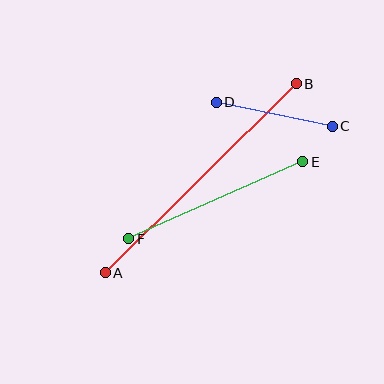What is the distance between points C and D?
The distance is approximately 118 pixels.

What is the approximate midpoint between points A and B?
The midpoint is at approximately (201, 178) pixels.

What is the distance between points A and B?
The distance is approximately 269 pixels.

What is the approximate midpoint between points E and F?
The midpoint is at approximately (216, 200) pixels.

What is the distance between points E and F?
The distance is approximately 190 pixels.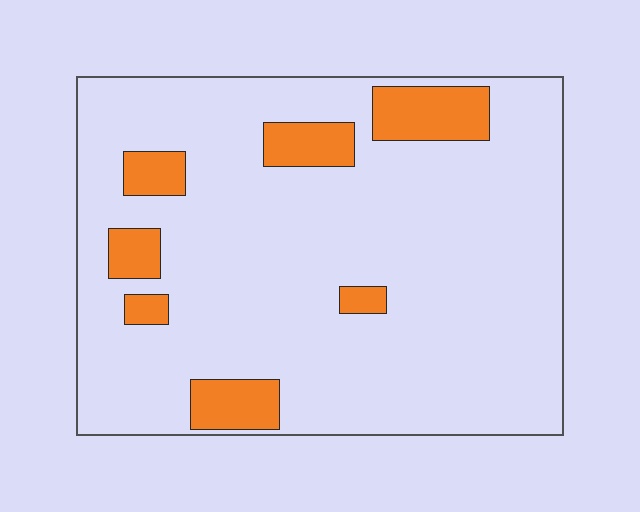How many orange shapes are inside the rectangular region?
7.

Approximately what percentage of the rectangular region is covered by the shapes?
Approximately 15%.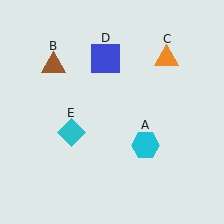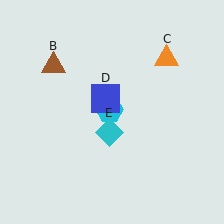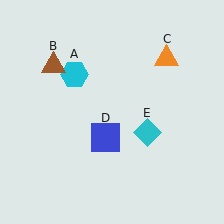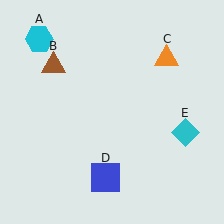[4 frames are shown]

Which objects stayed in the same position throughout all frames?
Brown triangle (object B) and orange triangle (object C) remained stationary.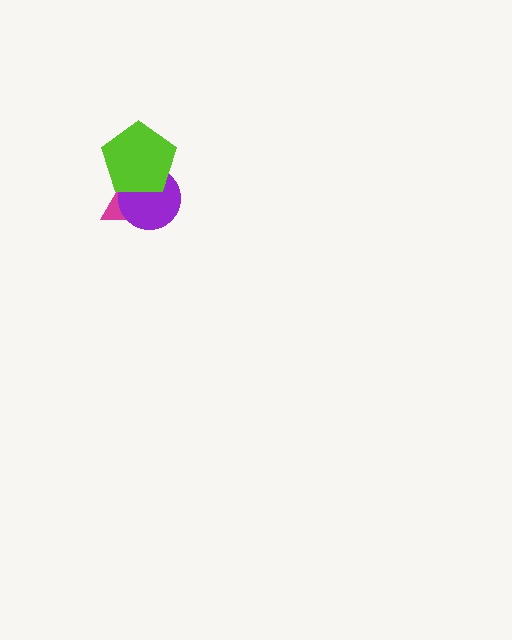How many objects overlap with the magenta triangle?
2 objects overlap with the magenta triangle.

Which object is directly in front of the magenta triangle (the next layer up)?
The purple circle is directly in front of the magenta triangle.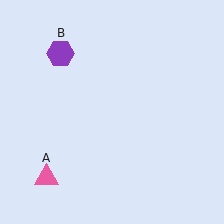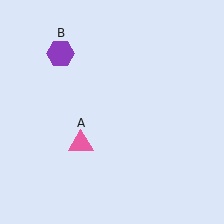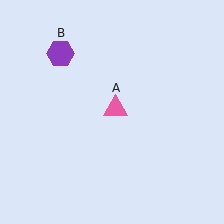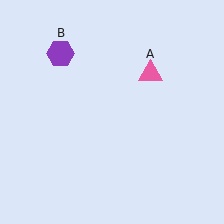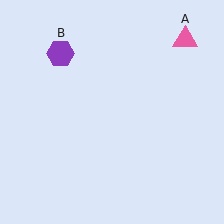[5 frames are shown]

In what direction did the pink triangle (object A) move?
The pink triangle (object A) moved up and to the right.